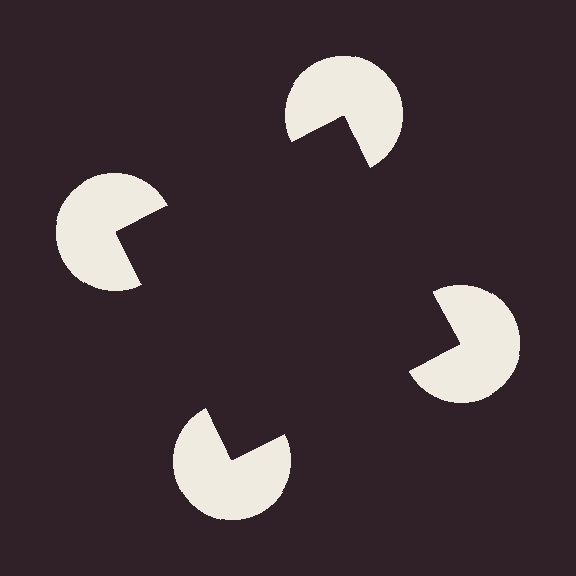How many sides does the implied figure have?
4 sides.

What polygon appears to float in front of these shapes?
An illusory square — its edges are inferred from the aligned wedge cuts in the pac-man discs, not physically drawn.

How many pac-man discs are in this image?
There are 4 — one at each vertex of the illusory square.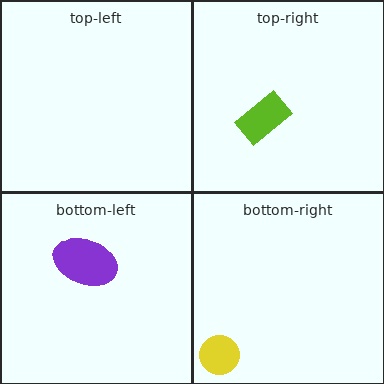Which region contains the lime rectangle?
The top-right region.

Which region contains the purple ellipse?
The bottom-left region.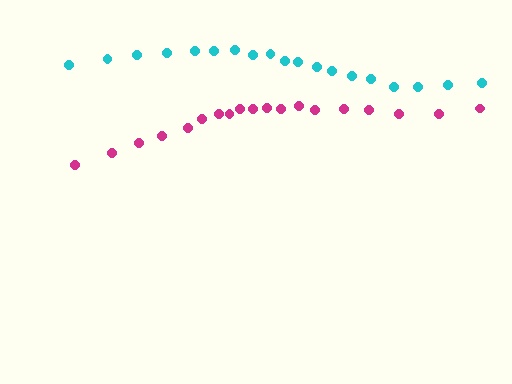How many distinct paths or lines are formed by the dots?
There are 2 distinct paths.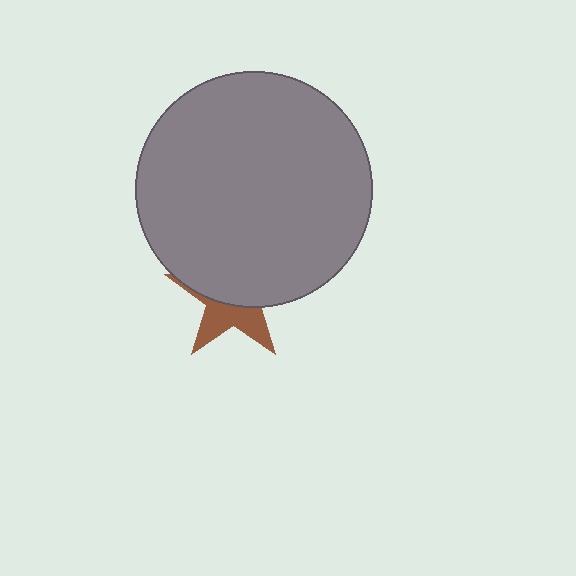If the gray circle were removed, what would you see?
You would see the complete brown star.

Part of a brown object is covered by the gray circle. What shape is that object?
It is a star.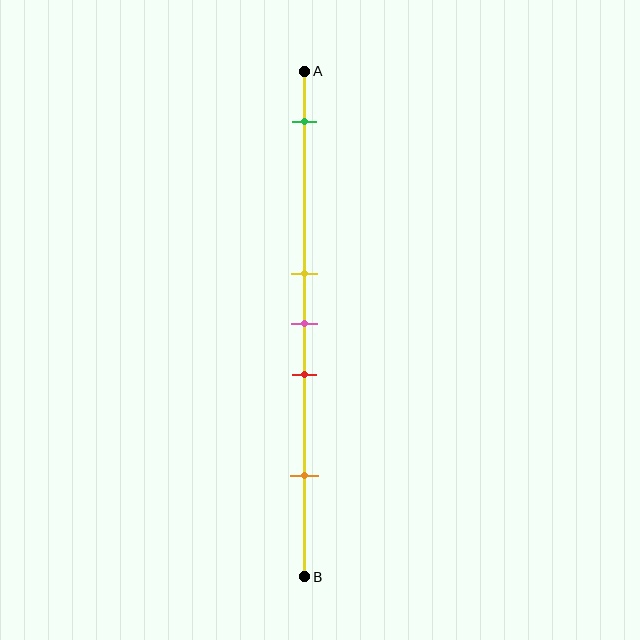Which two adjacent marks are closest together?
The yellow and pink marks are the closest adjacent pair.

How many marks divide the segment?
There are 5 marks dividing the segment.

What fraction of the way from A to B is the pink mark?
The pink mark is approximately 50% (0.5) of the way from A to B.